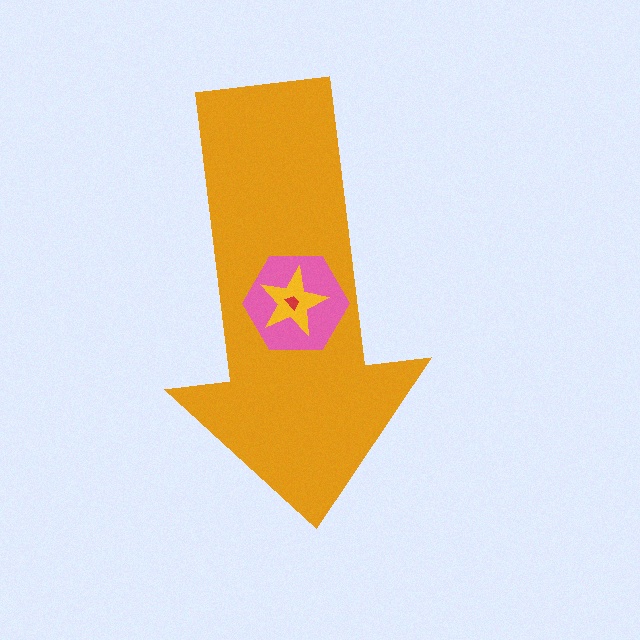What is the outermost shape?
The orange arrow.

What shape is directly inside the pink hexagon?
The yellow star.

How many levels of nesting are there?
4.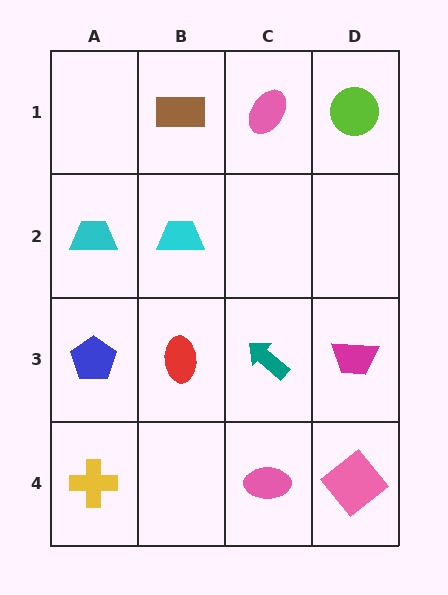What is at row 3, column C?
A teal arrow.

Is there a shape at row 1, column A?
No, that cell is empty.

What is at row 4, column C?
A pink ellipse.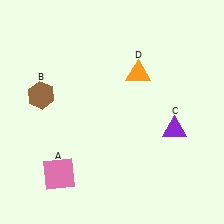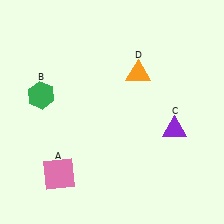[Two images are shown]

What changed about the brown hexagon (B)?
In Image 1, B is brown. In Image 2, it changed to green.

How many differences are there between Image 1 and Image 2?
There is 1 difference between the two images.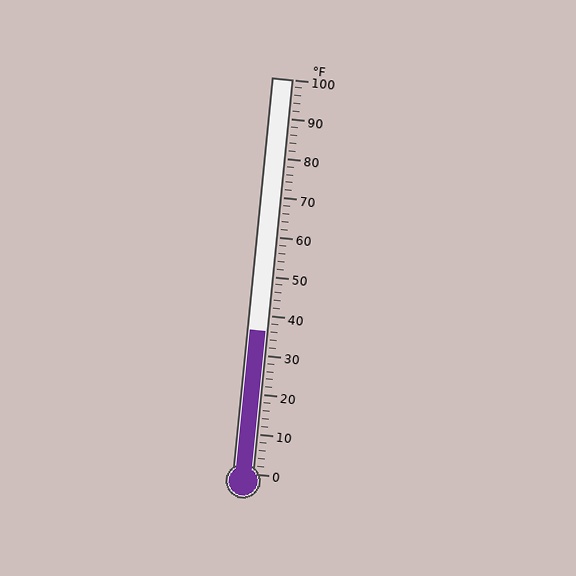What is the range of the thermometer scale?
The thermometer scale ranges from 0°F to 100°F.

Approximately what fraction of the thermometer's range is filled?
The thermometer is filled to approximately 35% of its range.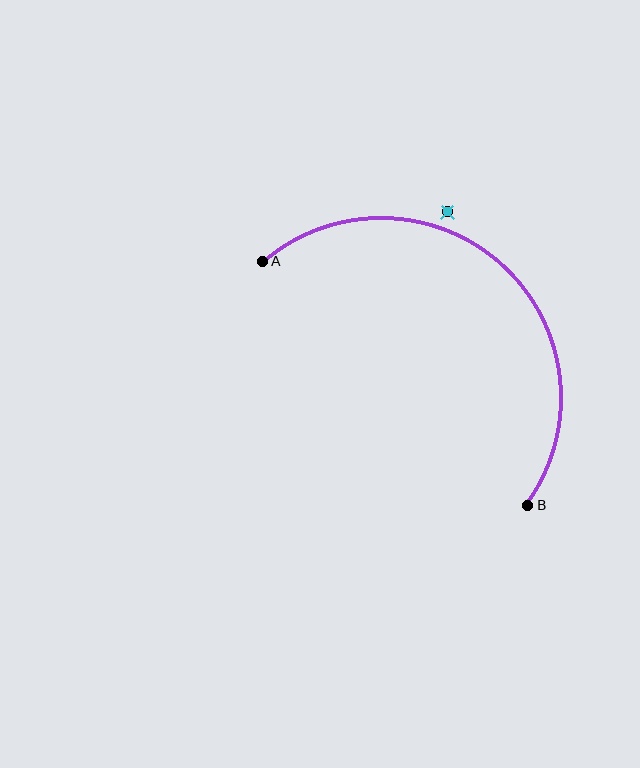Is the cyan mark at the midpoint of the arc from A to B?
No — the cyan mark does not lie on the arc at all. It sits slightly outside the curve.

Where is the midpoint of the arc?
The arc midpoint is the point on the curve farthest from the straight line joining A and B. It sits above and to the right of that line.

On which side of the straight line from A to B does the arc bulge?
The arc bulges above and to the right of the straight line connecting A and B.